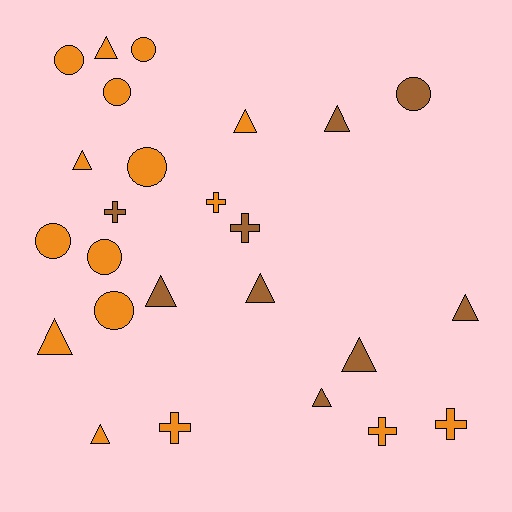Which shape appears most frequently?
Triangle, with 11 objects.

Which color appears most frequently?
Orange, with 16 objects.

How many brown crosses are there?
There are 2 brown crosses.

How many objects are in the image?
There are 25 objects.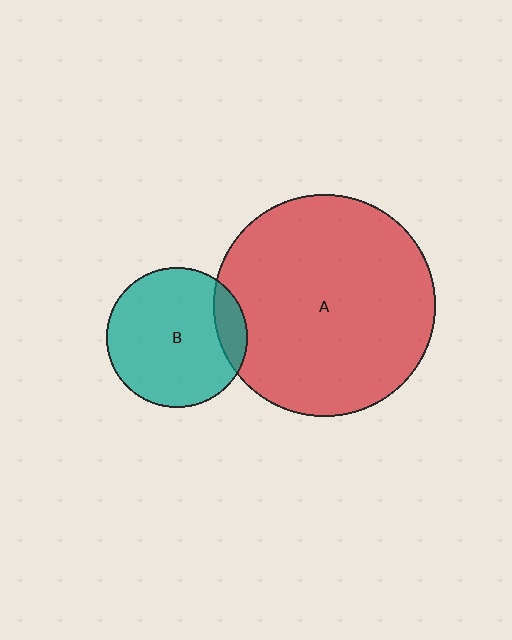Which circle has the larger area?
Circle A (red).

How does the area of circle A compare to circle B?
Approximately 2.5 times.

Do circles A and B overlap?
Yes.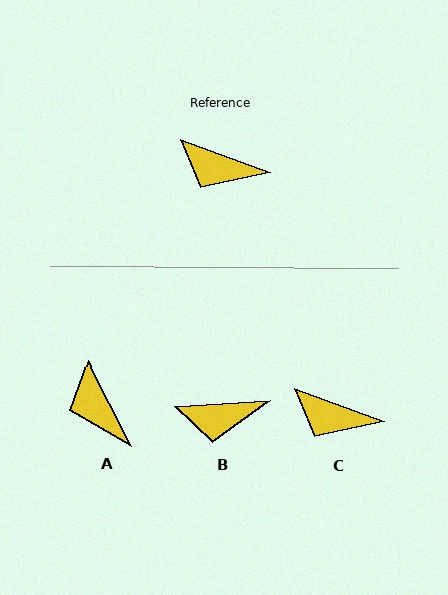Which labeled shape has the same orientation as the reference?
C.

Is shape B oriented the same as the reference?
No, it is off by about 24 degrees.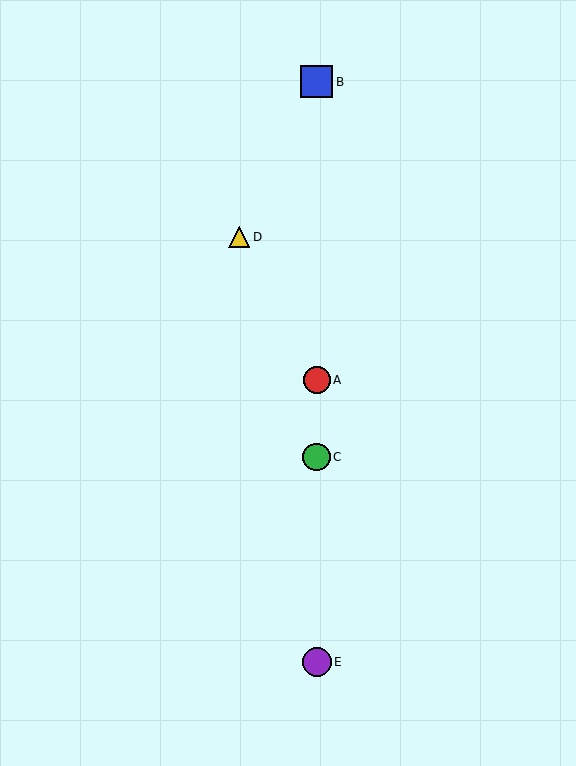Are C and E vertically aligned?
Yes, both are at x≈317.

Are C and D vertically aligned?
No, C is at x≈317 and D is at x≈239.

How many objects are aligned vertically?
4 objects (A, B, C, E) are aligned vertically.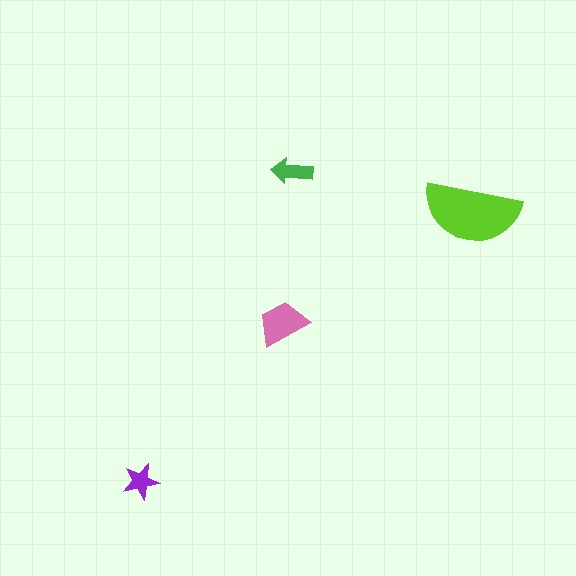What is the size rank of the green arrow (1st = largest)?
3rd.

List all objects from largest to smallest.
The lime semicircle, the pink trapezoid, the green arrow, the purple star.